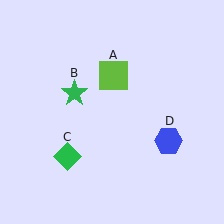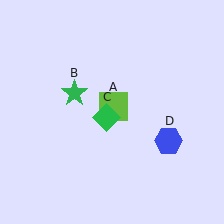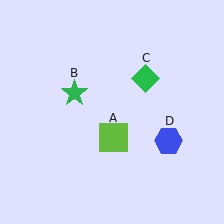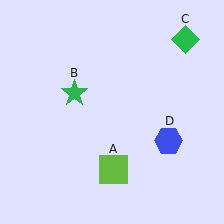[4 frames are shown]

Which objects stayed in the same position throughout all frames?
Green star (object B) and blue hexagon (object D) remained stationary.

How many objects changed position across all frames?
2 objects changed position: lime square (object A), green diamond (object C).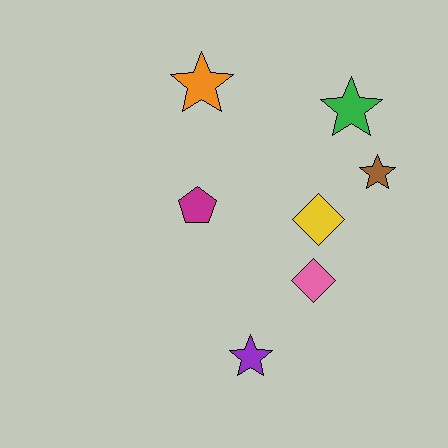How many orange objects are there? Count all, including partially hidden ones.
There is 1 orange object.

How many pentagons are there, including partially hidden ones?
There is 1 pentagon.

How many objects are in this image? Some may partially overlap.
There are 7 objects.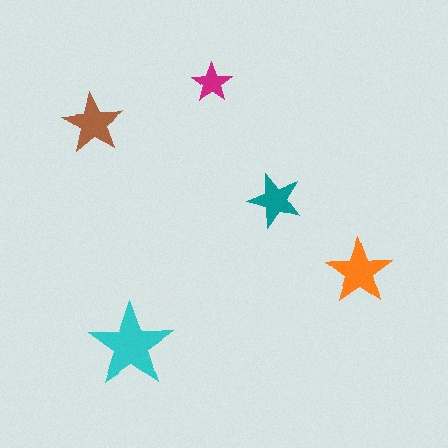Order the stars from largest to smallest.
the cyan one, the orange one, the brown one, the teal one, the magenta one.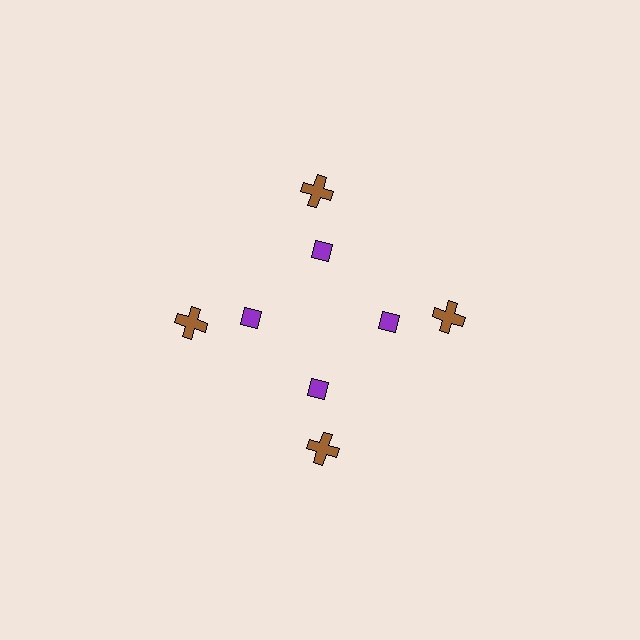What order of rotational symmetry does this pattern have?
This pattern has 4-fold rotational symmetry.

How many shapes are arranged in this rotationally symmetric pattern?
There are 8 shapes, arranged in 4 groups of 2.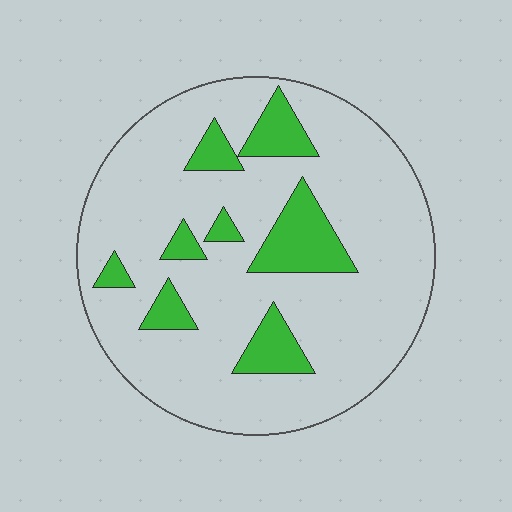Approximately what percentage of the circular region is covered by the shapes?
Approximately 15%.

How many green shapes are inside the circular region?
8.